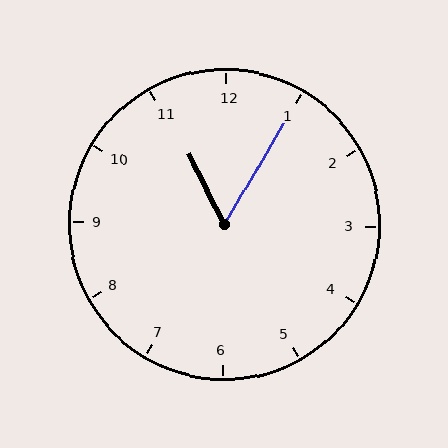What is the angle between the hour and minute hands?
Approximately 58 degrees.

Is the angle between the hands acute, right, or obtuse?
It is acute.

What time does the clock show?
11:05.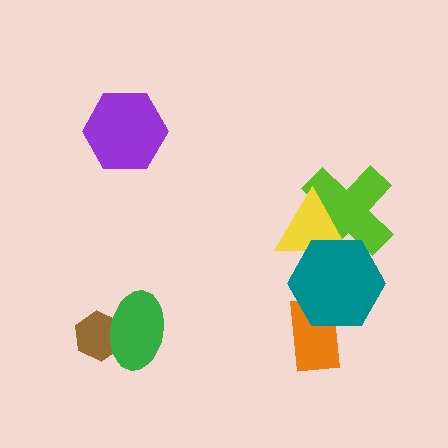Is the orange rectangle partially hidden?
Yes, it is partially covered by another shape.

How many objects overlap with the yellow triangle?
2 objects overlap with the yellow triangle.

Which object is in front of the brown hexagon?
The green ellipse is in front of the brown hexagon.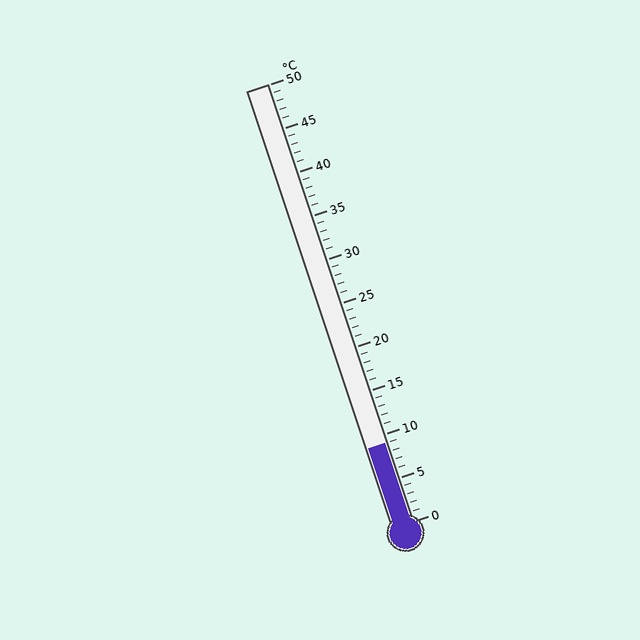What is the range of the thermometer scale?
The thermometer scale ranges from 0°C to 50°C.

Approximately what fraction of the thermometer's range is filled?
The thermometer is filled to approximately 20% of its range.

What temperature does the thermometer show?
The thermometer shows approximately 9°C.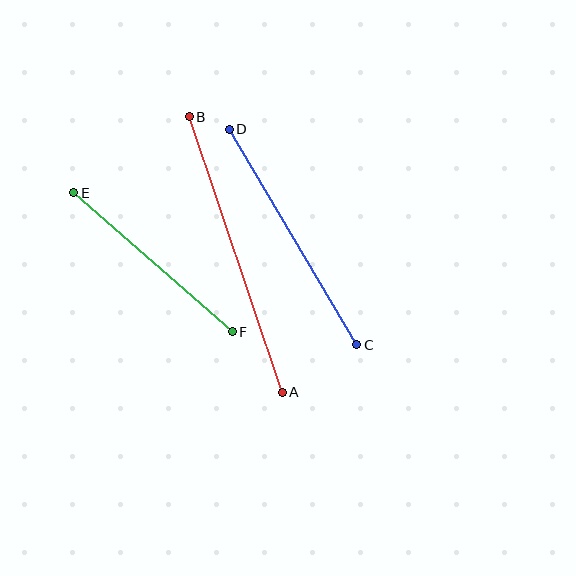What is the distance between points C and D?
The distance is approximately 250 pixels.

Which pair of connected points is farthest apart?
Points A and B are farthest apart.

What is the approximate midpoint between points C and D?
The midpoint is at approximately (293, 237) pixels.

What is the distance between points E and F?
The distance is approximately 211 pixels.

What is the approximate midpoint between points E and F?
The midpoint is at approximately (153, 262) pixels.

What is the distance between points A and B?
The distance is approximately 291 pixels.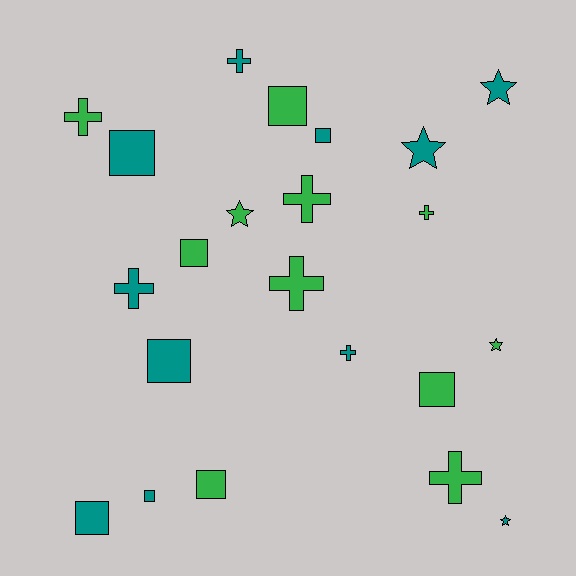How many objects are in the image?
There are 22 objects.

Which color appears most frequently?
Teal, with 11 objects.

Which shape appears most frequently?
Square, with 9 objects.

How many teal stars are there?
There are 3 teal stars.